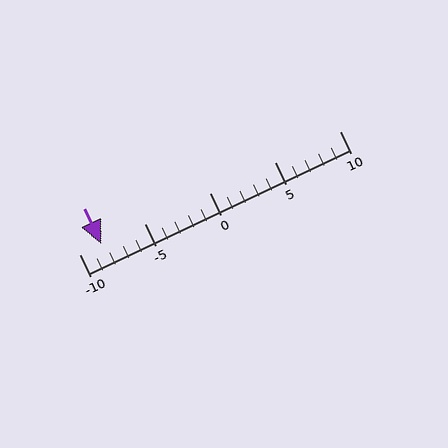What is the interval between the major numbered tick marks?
The major tick marks are spaced 5 units apart.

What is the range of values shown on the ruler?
The ruler shows values from -10 to 10.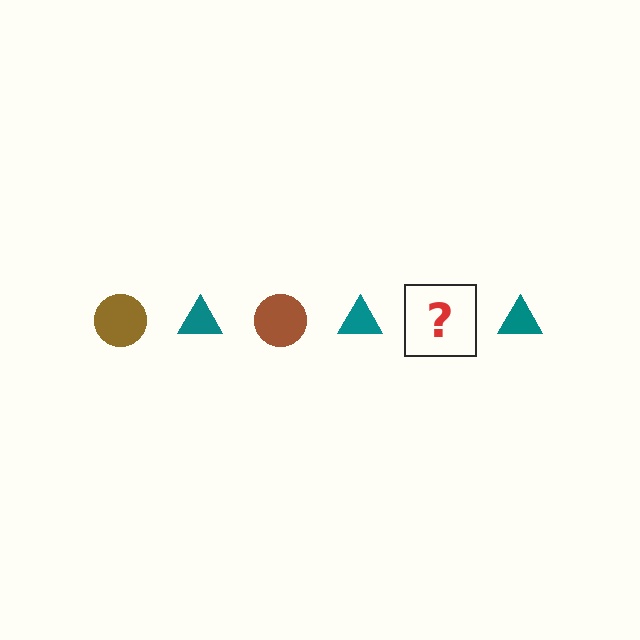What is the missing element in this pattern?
The missing element is a brown circle.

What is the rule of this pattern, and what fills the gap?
The rule is that the pattern alternates between brown circle and teal triangle. The gap should be filled with a brown circle.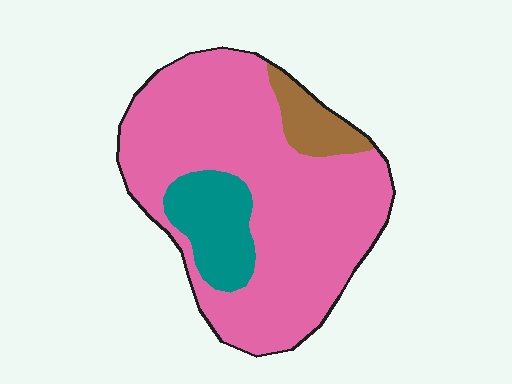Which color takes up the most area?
Pink, at roughly 80%.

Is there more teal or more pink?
Pink.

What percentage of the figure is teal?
Teal covers 14% of the figure.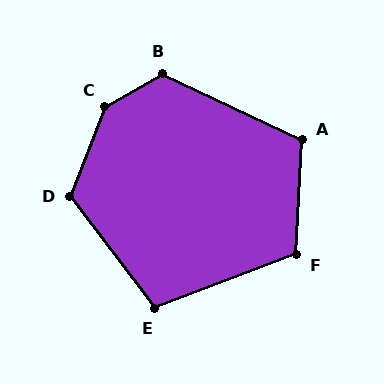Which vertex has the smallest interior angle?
E, at approximately 107 degrees.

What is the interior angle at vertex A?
Approximately 113 degrees (obtuse).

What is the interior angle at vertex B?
Approximately 125 degrees (obtuse).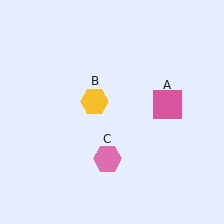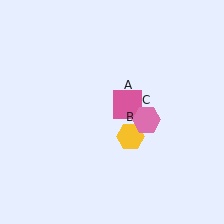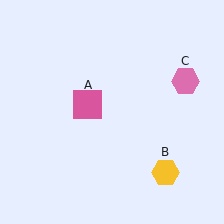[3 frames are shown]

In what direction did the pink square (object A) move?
The pink square (object A) moved left.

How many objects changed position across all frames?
3 objects changed position: pink square (object A), yellow hexagon (object B), pink hexagon (object C).